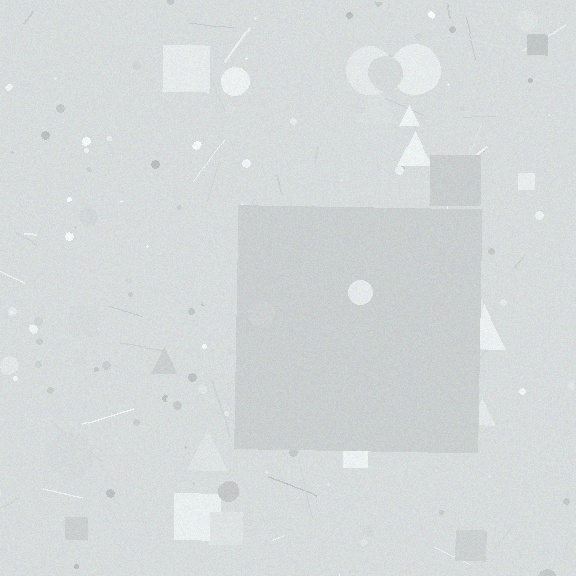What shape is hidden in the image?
A square is hidden in the image.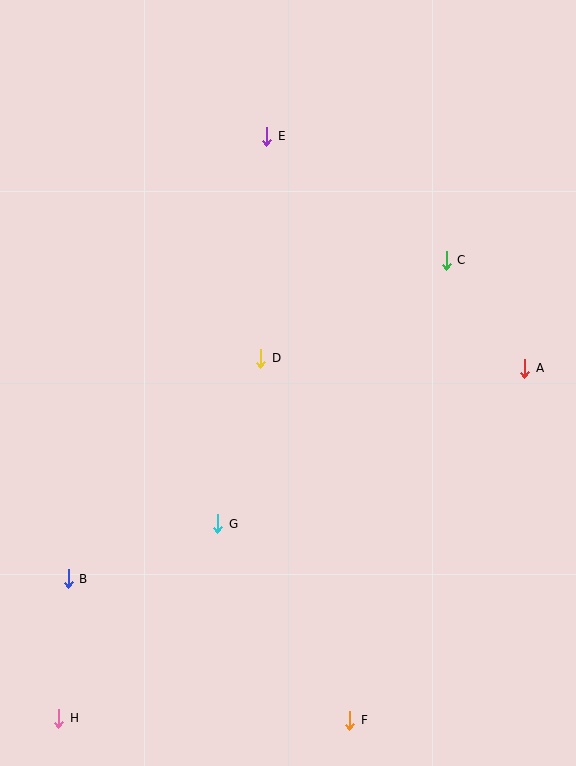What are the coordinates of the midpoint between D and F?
The midpoint between D and F is at (305, 539).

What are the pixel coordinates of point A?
Point A is at (525, 368).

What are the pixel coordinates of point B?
Point B is at (68, 579).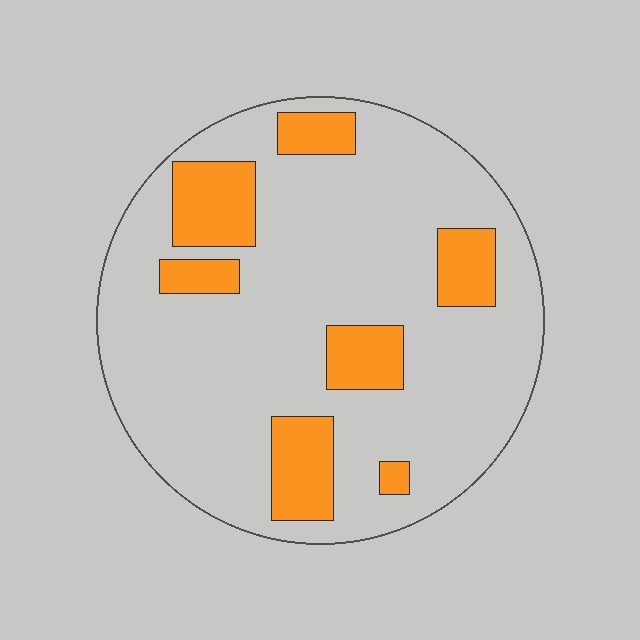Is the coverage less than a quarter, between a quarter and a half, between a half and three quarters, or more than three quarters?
Less than a quarter.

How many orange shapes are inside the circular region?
7.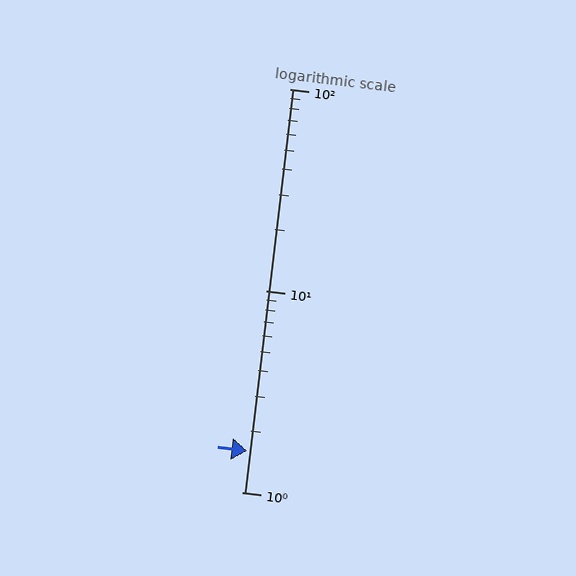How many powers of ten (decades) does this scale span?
The scale spans 2 decades, from 1 to 100.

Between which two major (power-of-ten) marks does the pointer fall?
The pointer is between 1 and 10.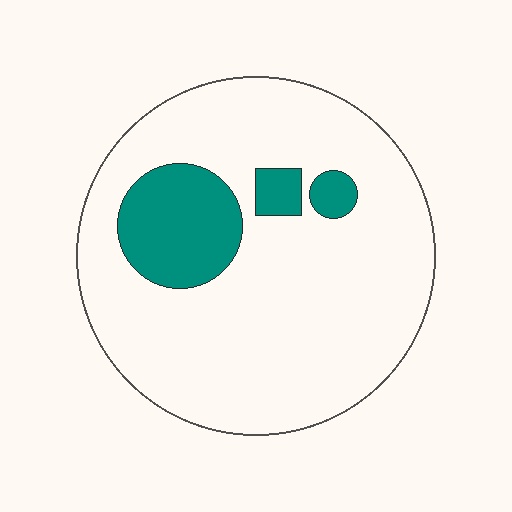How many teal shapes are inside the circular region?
3.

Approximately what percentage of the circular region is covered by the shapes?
Approximately 15%.